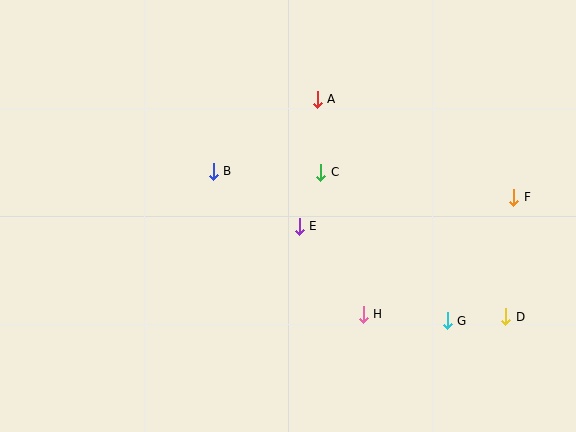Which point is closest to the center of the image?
Point E at (299, 226) is closest to the center.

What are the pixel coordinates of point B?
Point B is at (213, 171).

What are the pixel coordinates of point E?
Point E is at (299, 226).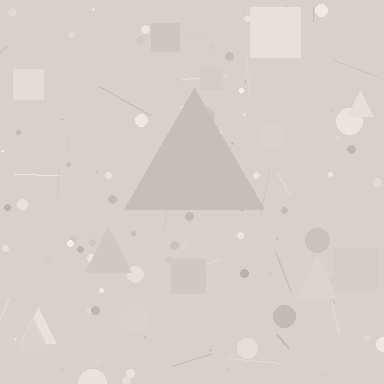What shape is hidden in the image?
A triangle is hidden in the image.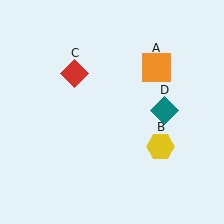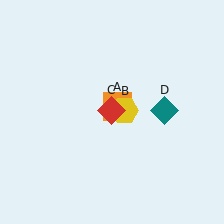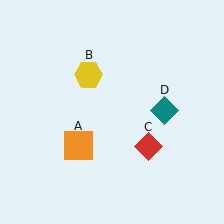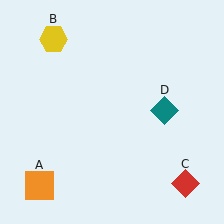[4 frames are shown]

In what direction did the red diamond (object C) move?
The red diamond (object C) moved down and to the right.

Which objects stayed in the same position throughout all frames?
Teal diamond (object D) remained stationary.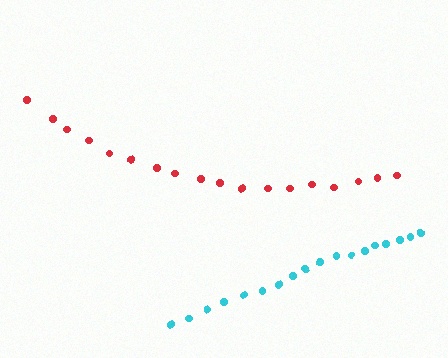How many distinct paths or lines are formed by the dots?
There are 2 distinct paths.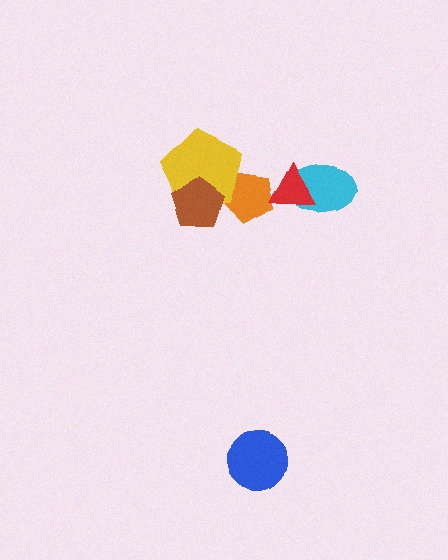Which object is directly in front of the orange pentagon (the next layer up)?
The yellow pentagon is directly in front of the orange pentagon.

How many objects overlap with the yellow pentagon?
2 objects overlap with the yellow pentagon.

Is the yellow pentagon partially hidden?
Yes, it is partially covered by another shape.